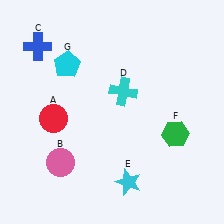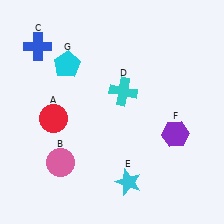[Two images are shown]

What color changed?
The hexagon (F) changed from green in Image 1 to purple in Image 2.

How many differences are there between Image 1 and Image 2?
There is 1 difference between the two images.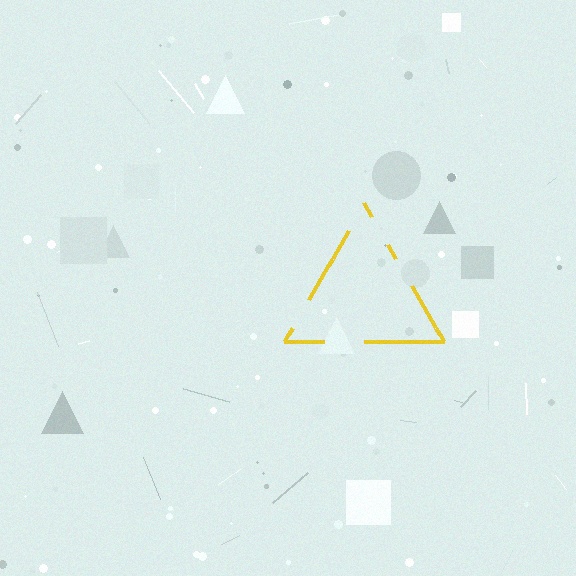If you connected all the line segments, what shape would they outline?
They would outline a triangle.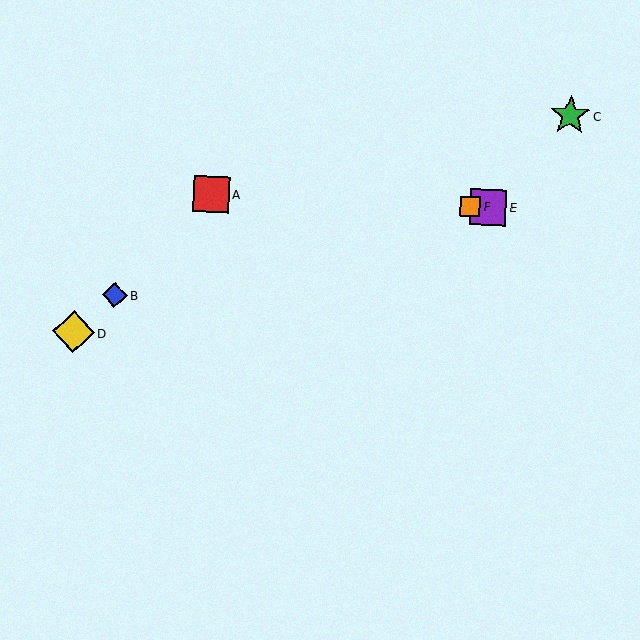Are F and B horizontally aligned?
No, F is at y≈206 and B is at y≈295.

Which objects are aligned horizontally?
Objects A, E, F are aligned horizontally.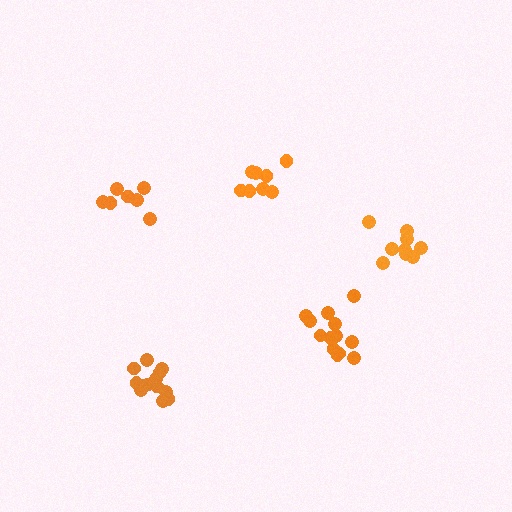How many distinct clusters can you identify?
There are 5 distinct clusters.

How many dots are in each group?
Group 1: 7 dots, Group 2: 8 dots, Group 3: 13 dots, Group 4: 13 dots, Group 5: 9 dots (50 total).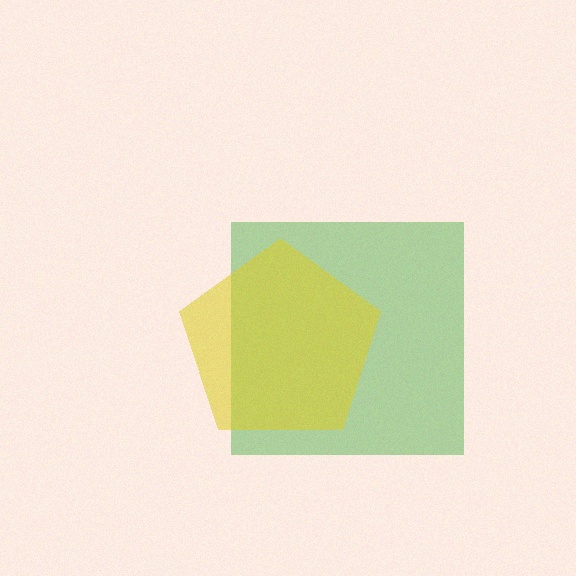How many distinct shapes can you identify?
There are 2 distinct shapes: a green square, a yellow pentagon.